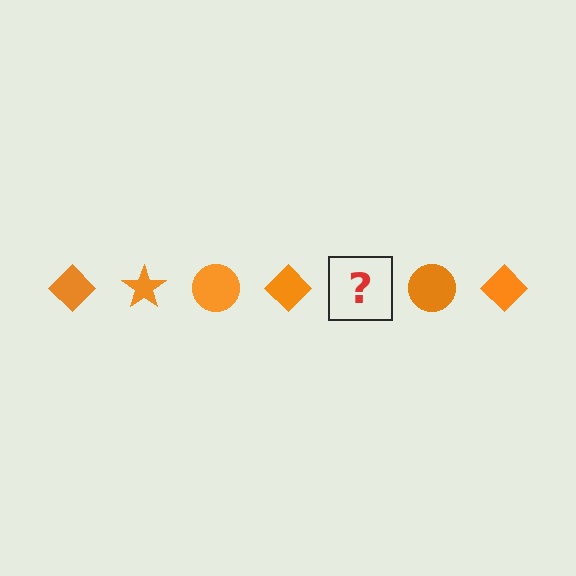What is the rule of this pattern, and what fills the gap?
The rule is that the pattern cycles through diamond, star, circle shapes in orange. The gap should be filled with an orange star.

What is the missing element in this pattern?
The missing element is an orange star.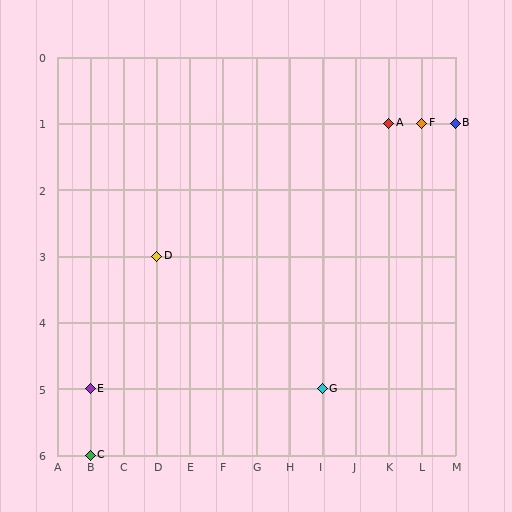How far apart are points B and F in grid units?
Points B and F are 1 column apart.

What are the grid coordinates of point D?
Point D is at grid coordinates (D, 3).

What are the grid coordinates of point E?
Point E is at grid coordinates (B, 5).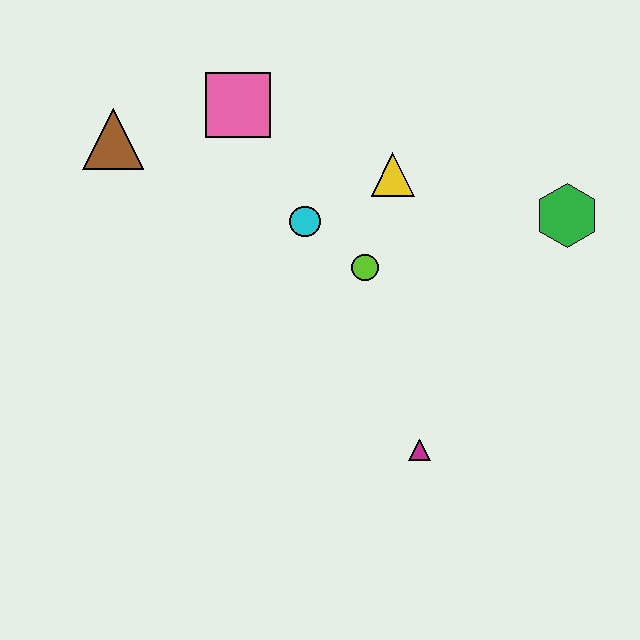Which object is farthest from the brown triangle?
The green hexagon is farthest from the brown triangle.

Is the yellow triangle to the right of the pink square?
Yes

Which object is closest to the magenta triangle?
The lime circle is closest to the magenta triangle.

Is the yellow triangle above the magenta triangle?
Yes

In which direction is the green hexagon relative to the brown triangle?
The green hexagon is to the right of the brown triangle.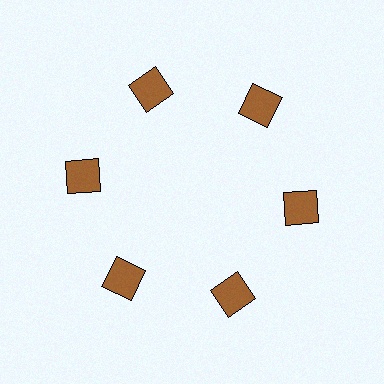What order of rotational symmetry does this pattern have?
This pattern has 6-fold rotational symmetry.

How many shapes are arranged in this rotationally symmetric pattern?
There are 6 shapes, arranged in 6 groups of 1.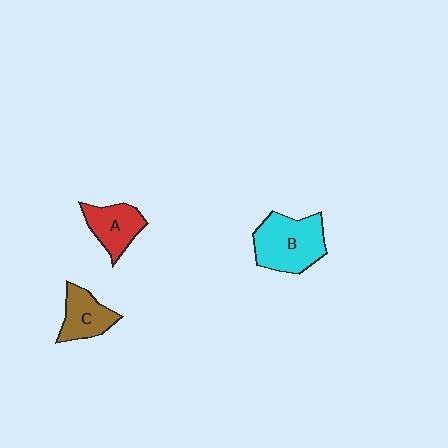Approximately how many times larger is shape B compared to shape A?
Approximately 1.6 times.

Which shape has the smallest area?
Shape C (brown).